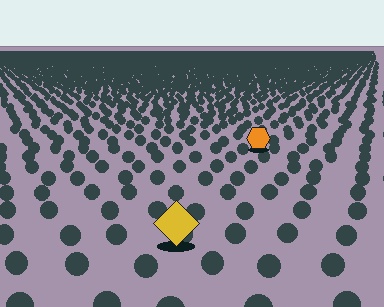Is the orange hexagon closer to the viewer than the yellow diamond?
No. The yellow diamond is closer — you can tell from the texture gradient: the ground texture is coarser near it.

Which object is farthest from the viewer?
The orange hexagon is farthest from the viewer. It appears smaller and the ground texture around it is denser.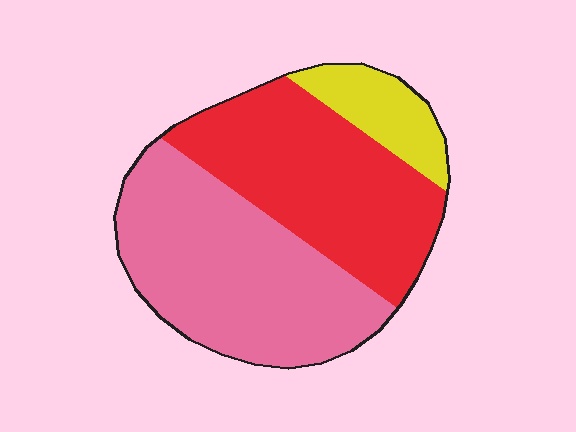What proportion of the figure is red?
Red covers about 40% of the figure.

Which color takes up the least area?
Yellow, at roughly 10%.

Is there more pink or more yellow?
Pink.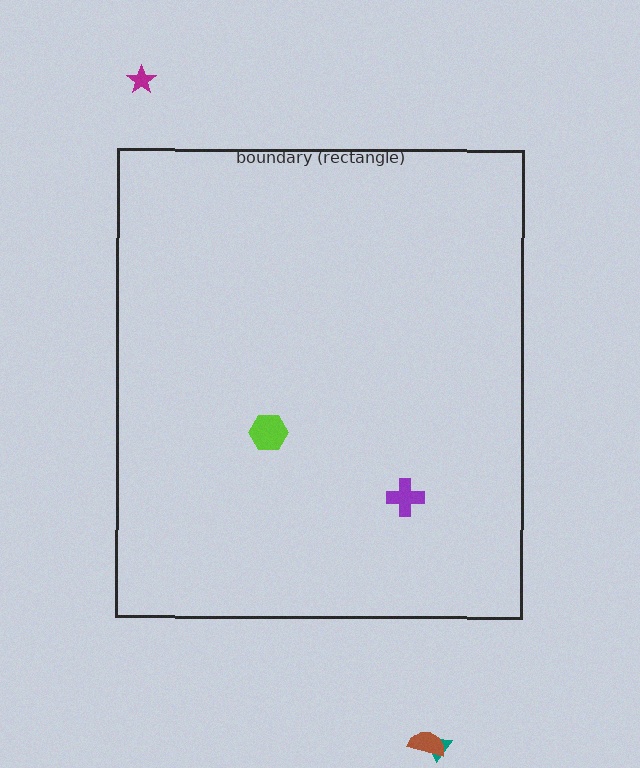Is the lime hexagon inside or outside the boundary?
Inside.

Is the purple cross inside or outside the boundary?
Inside.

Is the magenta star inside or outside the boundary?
Outside.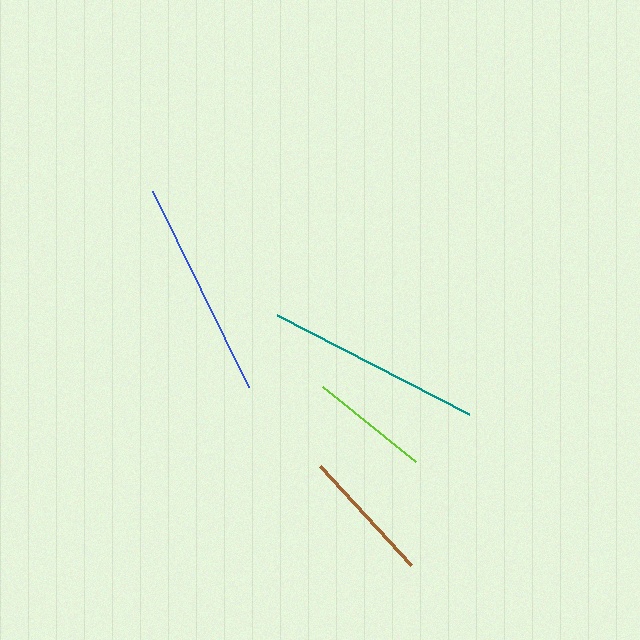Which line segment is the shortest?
The lime line is the shortest at approximately 120 pixels.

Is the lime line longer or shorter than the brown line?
The brown line is longer than the lime line.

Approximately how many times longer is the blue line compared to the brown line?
The blue line is approximately 1.6 times the length of the brown line.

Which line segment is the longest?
The blue line is the longest at approximately 218 pixels.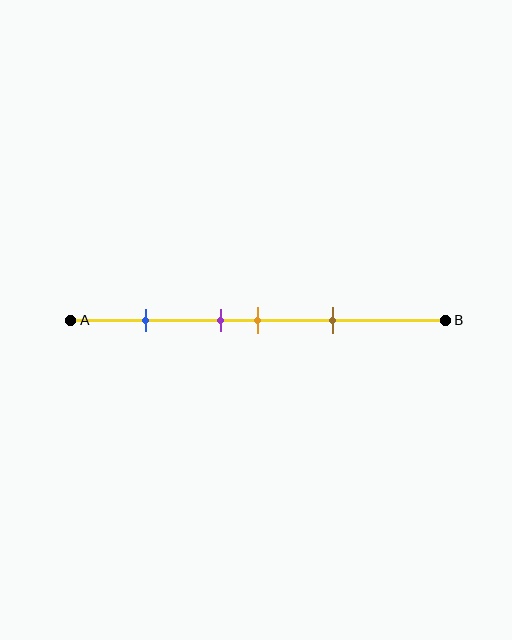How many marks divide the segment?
There are 4 marks dividing the segment.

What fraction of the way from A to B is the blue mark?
The blue mark is approximately 20% (0.2) of the way from A to B.